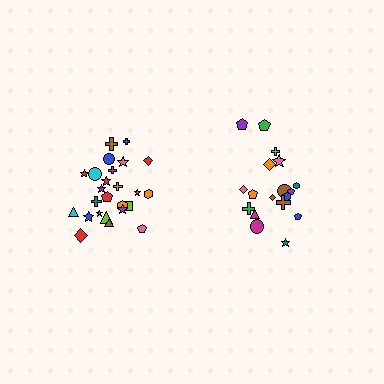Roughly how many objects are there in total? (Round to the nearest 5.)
Roughly 45 objects in total.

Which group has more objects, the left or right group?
The left group.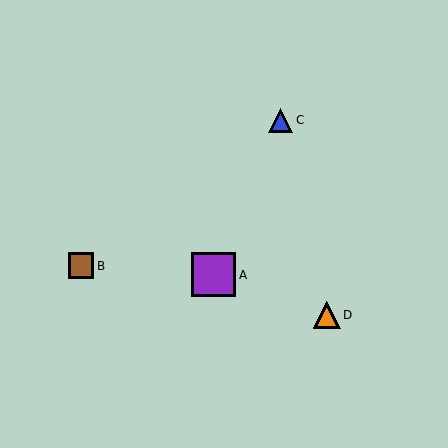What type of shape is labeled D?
Shape D is an orange triangle.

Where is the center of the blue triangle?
The center of the blue triangle is at (280, 120).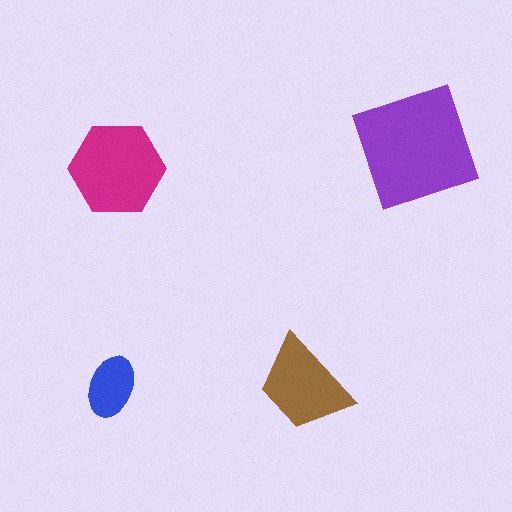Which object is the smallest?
The blue ellipse.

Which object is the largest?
The purple square.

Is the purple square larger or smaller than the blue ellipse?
Larger.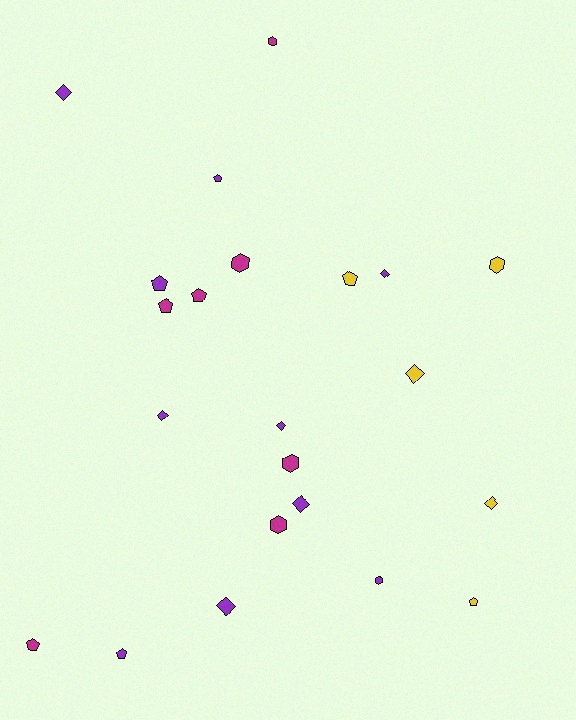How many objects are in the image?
There are 22 objects.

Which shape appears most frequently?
Pentagon, with 8 objects.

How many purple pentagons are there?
There are 3 purple pentagons.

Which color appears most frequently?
Purple, with 10 objects.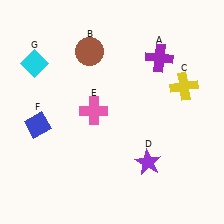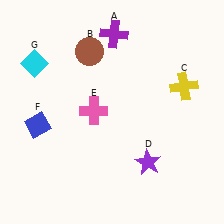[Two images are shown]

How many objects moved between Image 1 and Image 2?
1 object moved between the two images.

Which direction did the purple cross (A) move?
The purple cross (A) moved left.